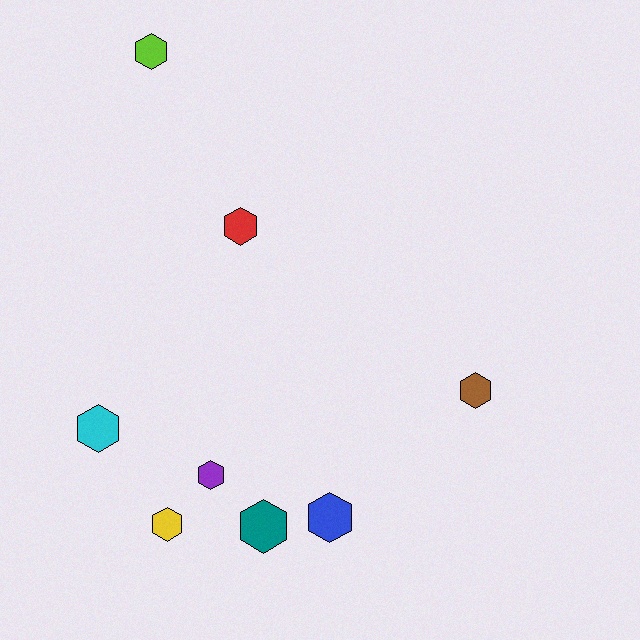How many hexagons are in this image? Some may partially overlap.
There are 8 hexagons.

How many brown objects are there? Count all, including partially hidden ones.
There is 1 brown object.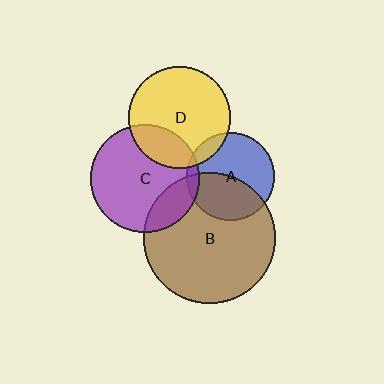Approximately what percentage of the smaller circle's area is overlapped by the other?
Approximately 25%.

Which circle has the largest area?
Circle B (brown).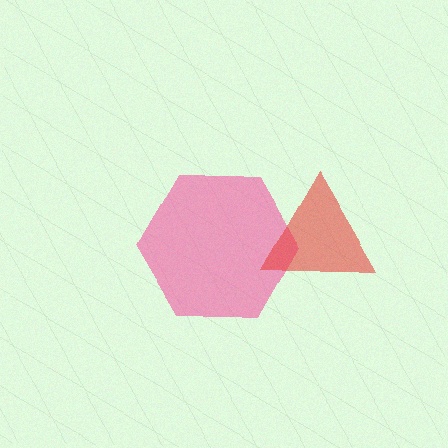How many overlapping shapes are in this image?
There are 2 overlapping shapes in the image.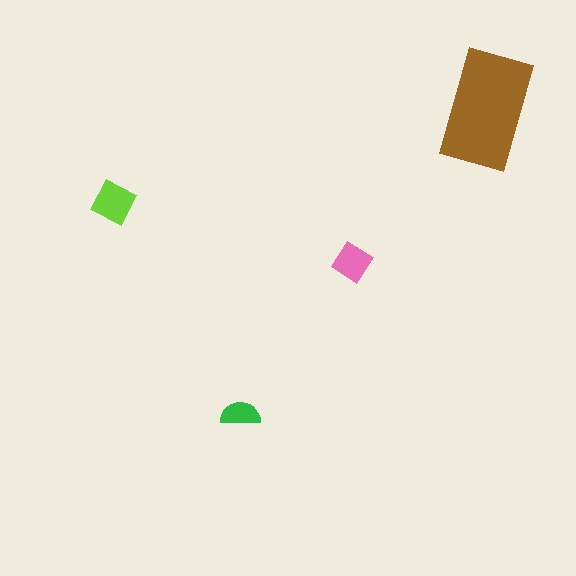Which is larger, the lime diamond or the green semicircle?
The lime diamond.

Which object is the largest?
The brown rectangle.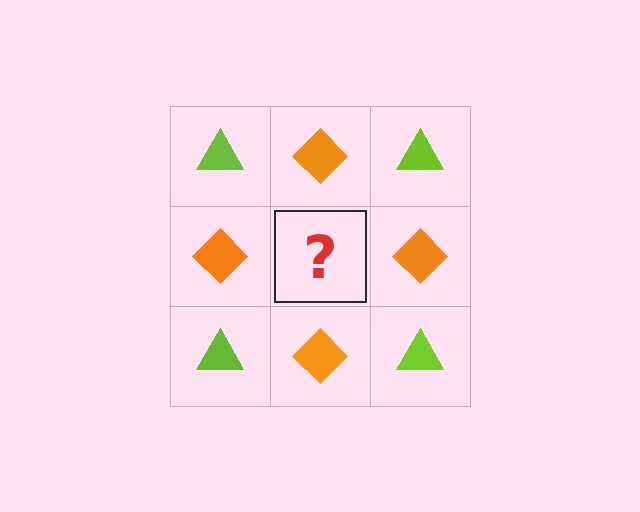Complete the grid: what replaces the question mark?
The question mark should be replaced with a lime triangle.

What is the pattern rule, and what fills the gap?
The rule is that it alternates lime triangle and orange diamond in a checkerboard pattern. The gap should be filled with a lime triangle.